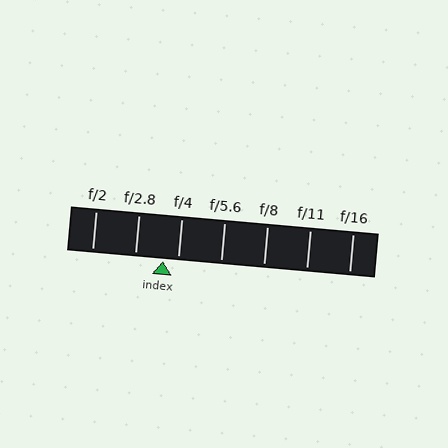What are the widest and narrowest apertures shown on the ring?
The widest aperture shown is f/2 and the narrowest is f/16.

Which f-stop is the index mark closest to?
The index mark is closest to f/4.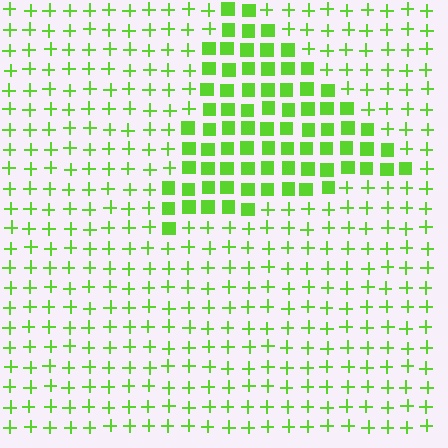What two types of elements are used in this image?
The image uses squares inside the triangle region and plus signs outside it.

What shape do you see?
I see a triangle.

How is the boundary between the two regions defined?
The boundary is defined by a change in element shape: squares inside vs. plus signs outside. All elements share the same color and spacing.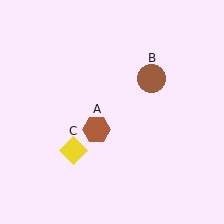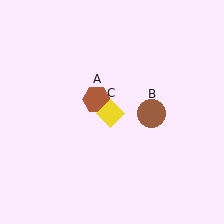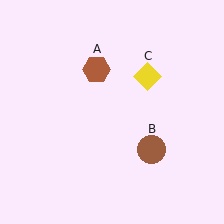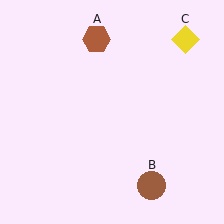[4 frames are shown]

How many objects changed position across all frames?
3 objects changed position: brown hexagon (object A), brown circle (object B), yellow diamond (object C).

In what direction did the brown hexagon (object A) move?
The brown hexagon (object A) moved up.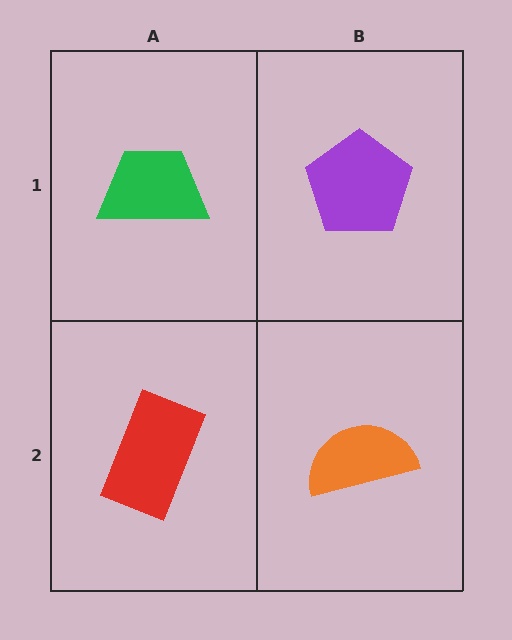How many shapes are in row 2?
2 shapes.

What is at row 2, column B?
An orange semicircle.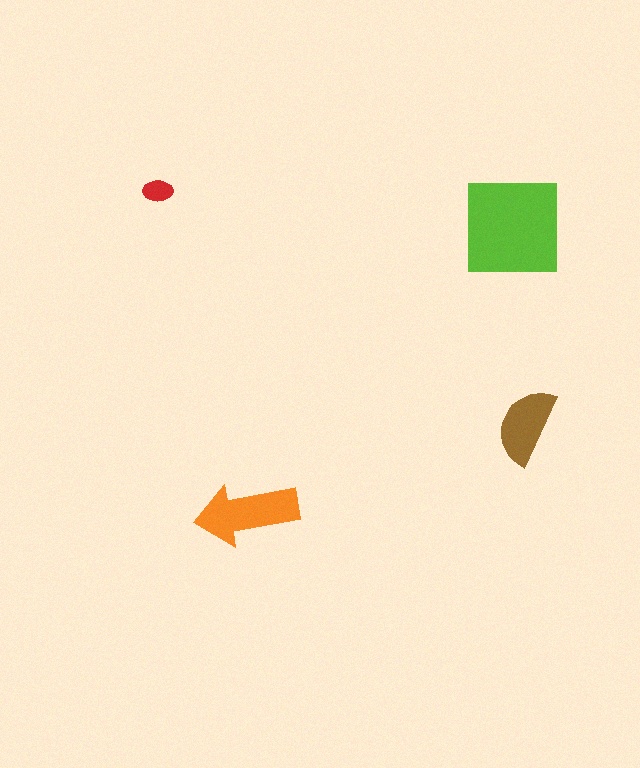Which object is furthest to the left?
The red ellipse is leftmost.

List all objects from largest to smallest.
The lime square, the orange arrow, the brown semicircle, the red ellipse.